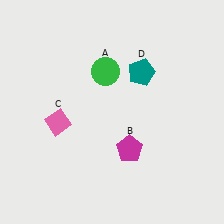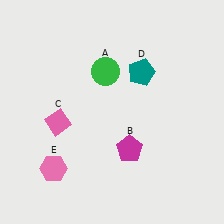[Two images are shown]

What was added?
A pink hexagon (E) was added in Image 2.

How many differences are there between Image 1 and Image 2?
There is 1 difference between the two images.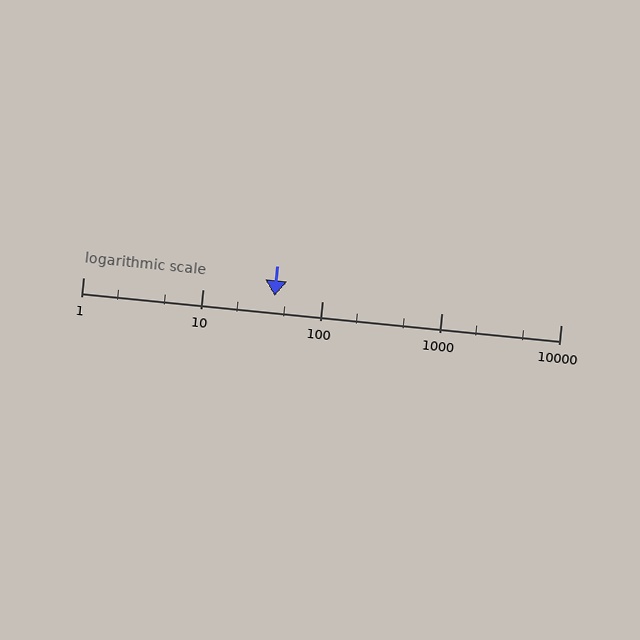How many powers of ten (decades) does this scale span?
The scale spans 4 decades, from 1 to 10000.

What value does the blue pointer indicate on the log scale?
The pointer indicates approximately 40.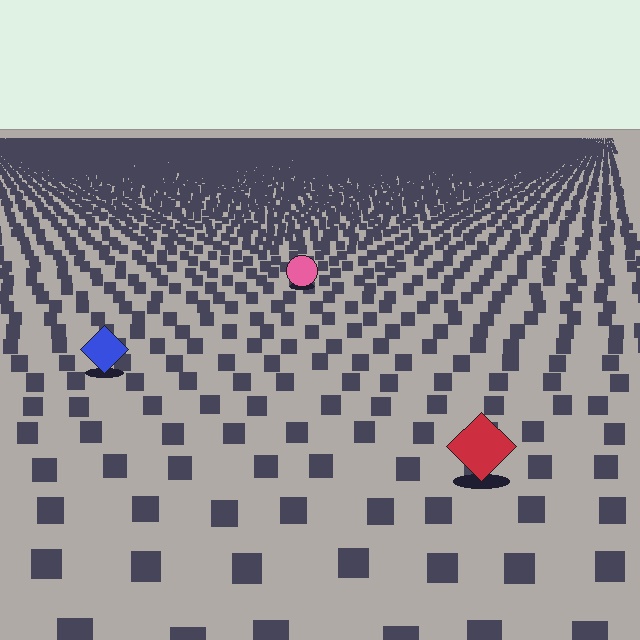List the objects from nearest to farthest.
From nearest to farthest: the red diamond, the blue diamond, the pink circle.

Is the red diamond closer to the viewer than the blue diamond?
Yes. The red diamond is closer — you can tell from the texture gradient: the ground texture is coarser near it.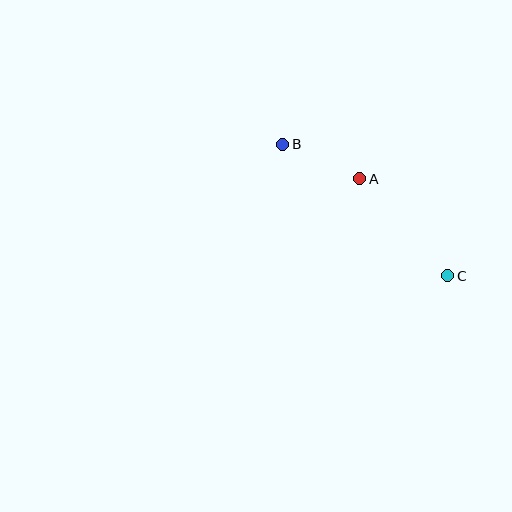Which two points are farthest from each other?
Points B and C are farthest from each other.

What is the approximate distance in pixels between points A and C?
The distance between A and C is approximately 131 pixels.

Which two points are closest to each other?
Points A and B are closest to each other.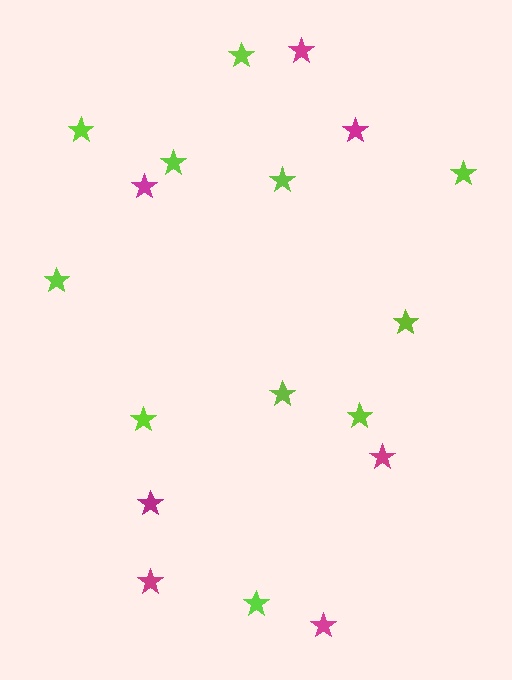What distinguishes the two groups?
There are 2 groups: one group of lime stars (11) and one group of magenta stars (7).